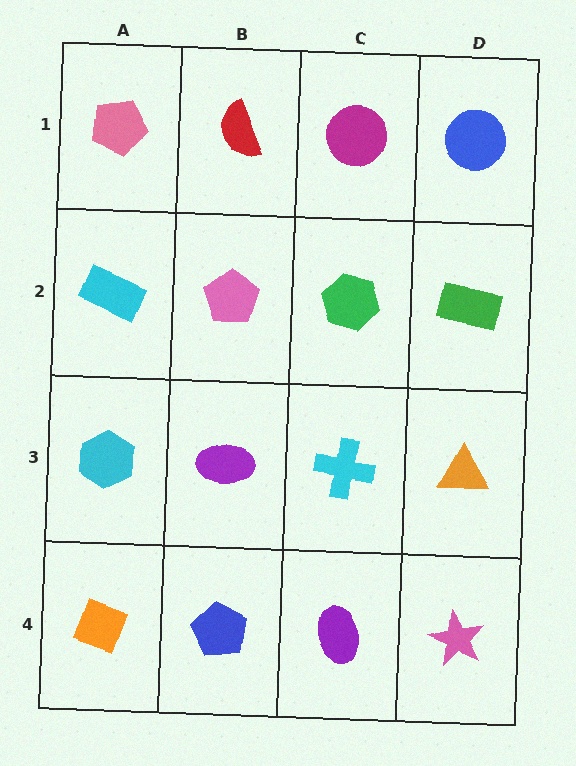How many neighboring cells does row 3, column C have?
4.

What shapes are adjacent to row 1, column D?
A green rectangle (row 2, column D), a magenta circle (row 1, column C).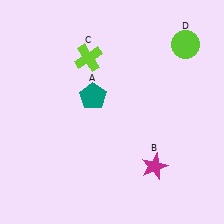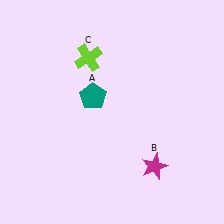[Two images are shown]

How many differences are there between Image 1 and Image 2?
There is 1 difference between the two images.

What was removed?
The lime circle (D) was removed in Image 2.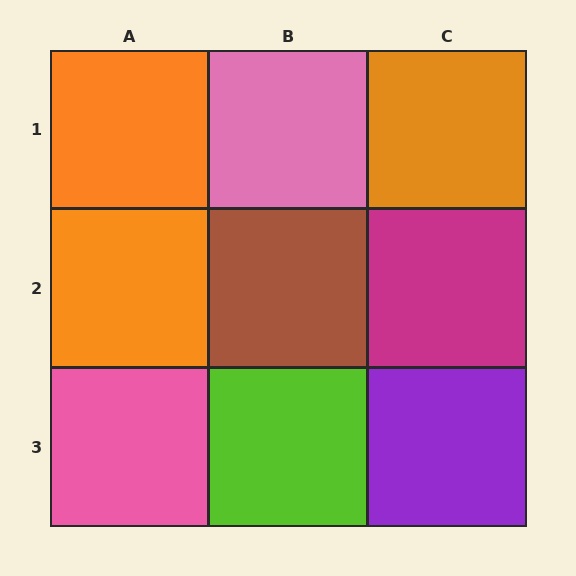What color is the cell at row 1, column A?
Orange.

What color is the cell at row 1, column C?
Orange.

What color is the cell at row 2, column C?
Magenta.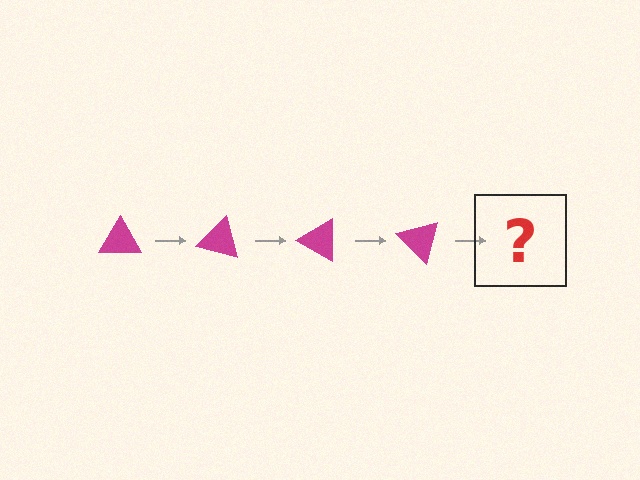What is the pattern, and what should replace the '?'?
The pattern is that the triangle rotates 15 degrees each step. The '?' should be a magenta triangle rotated 60 degrees.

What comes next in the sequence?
The next element should be a magenta triangle rotated 60 degrees.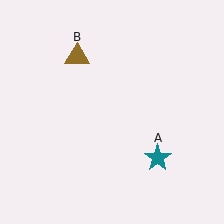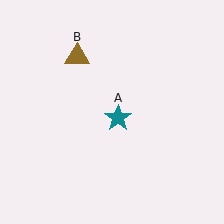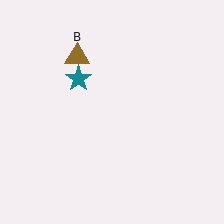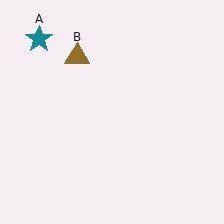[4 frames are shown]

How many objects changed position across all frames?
1 object changed position: teal star (object A).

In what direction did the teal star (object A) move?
The teal star (object A) moved up and to the left.